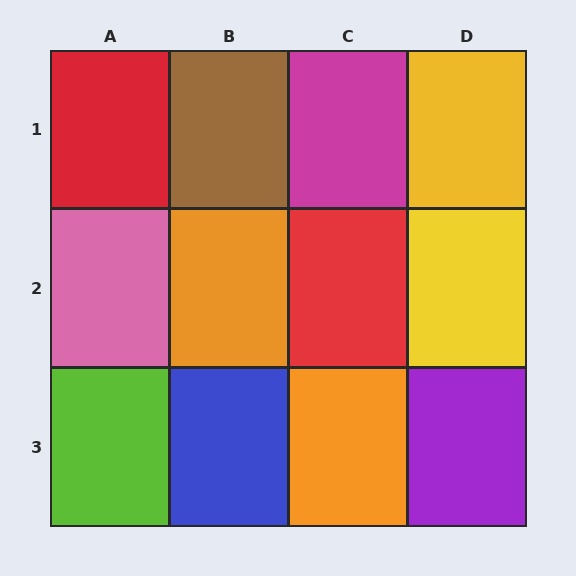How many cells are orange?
2 cells are orange.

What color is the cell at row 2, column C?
Red.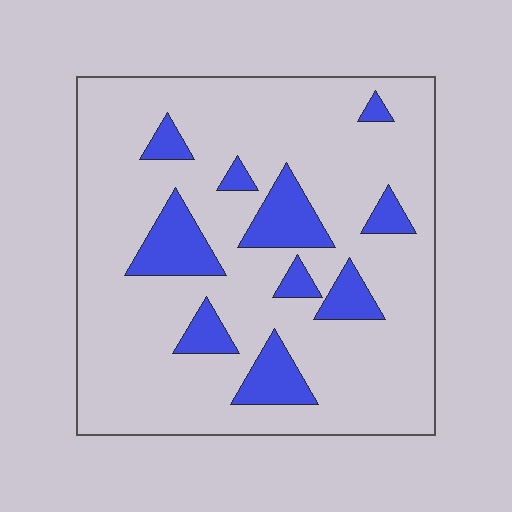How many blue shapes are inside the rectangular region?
10.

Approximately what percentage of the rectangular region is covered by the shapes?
Approximately 15%.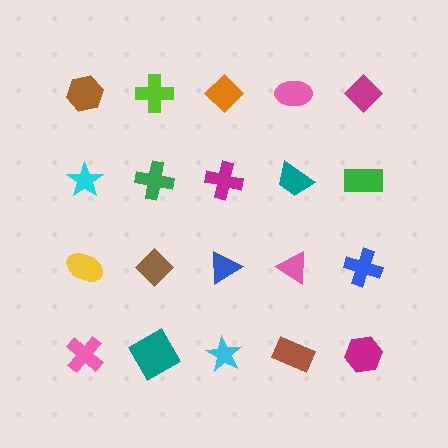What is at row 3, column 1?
A yellow ellipse.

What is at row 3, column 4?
A pink triangle.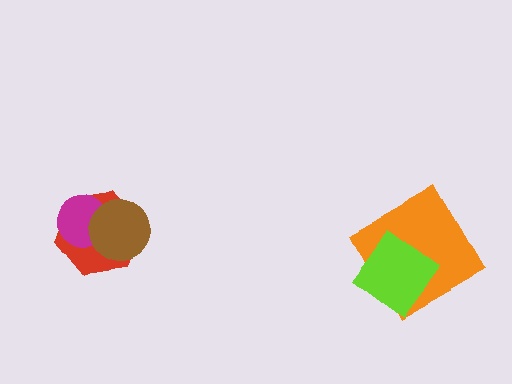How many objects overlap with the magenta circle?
2 objects overlap with the magenta circle.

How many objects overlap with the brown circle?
2 objects overlap with the brown circle.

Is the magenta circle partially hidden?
Yes, it is partially covered by another shape.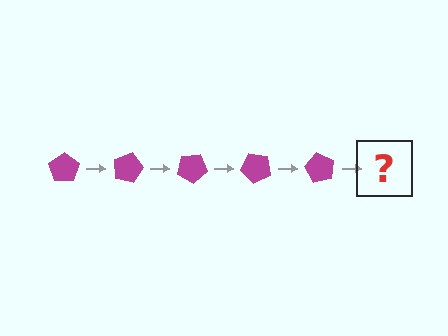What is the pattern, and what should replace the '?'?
The pattern is that the pentagon rotates 15 degrees each step. The '?' should be a magenta pentagon rotated 75 degrees.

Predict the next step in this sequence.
The next step is a magenta pentagon rotated 75 degrees.